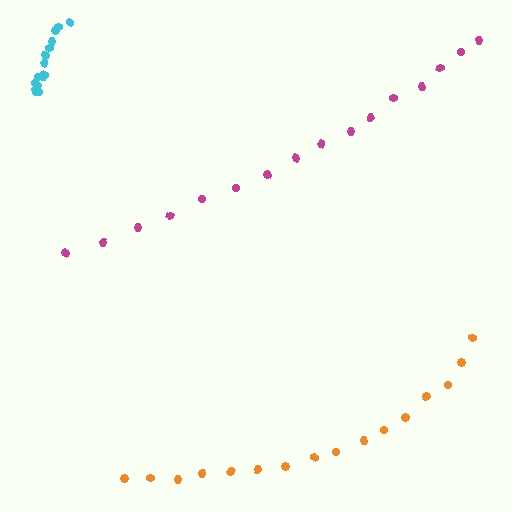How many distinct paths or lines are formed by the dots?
There are 3 distinct paths.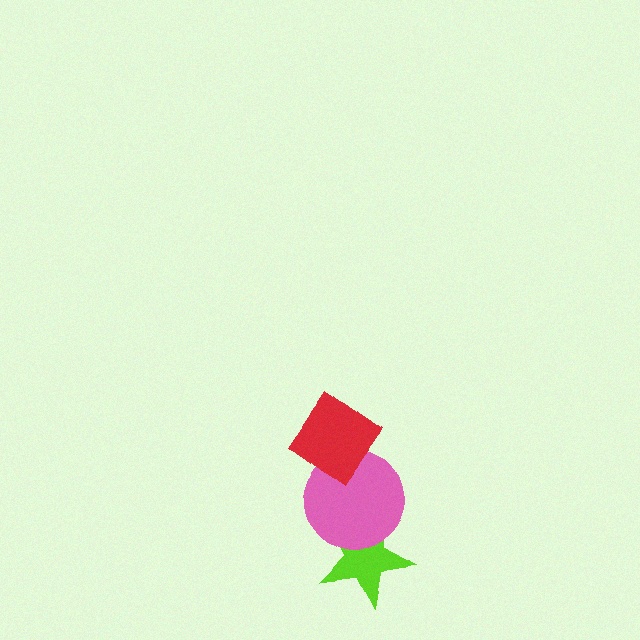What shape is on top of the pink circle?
The red diamond is on top of the pink circle.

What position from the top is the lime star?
The lime star is 3rd from the top.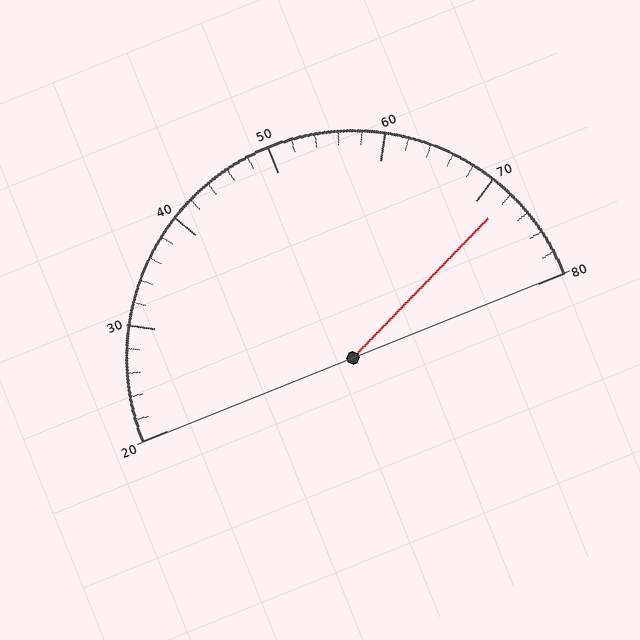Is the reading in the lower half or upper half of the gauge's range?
The reading is in the upper half of the range (20 to 80).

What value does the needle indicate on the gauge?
The needle indicates approximately 72.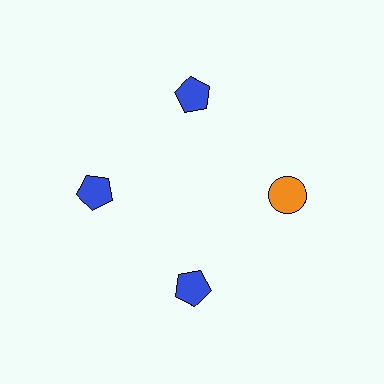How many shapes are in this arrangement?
There are 4 shapes arranged in a ring pattern.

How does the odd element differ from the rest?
It differs in both color (orange instead of blue) and shape (circle instead of pentagon).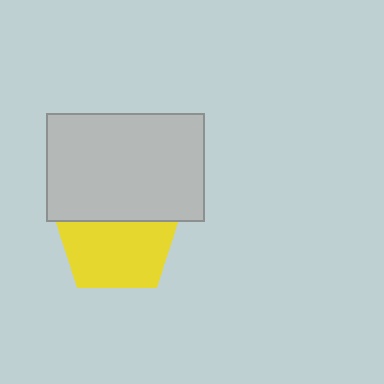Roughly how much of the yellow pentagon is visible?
About half of it is visible (roughly 63%).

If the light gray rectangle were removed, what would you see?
You would see the complete yellow pentagon.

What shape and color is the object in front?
The object in front is a light gray rectangle.